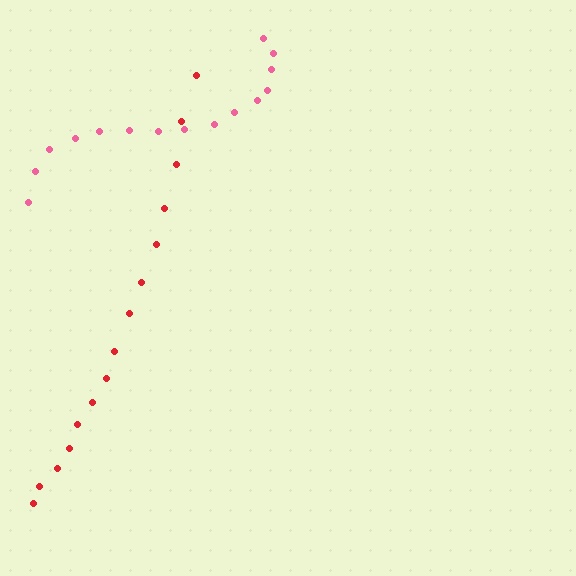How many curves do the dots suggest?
There are 2 distinct paths.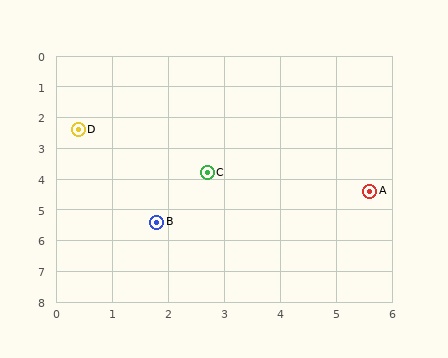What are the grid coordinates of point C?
Point C is at approximately (2.7, 3.8).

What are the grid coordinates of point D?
Point D is at approximately (0.4, 2.4).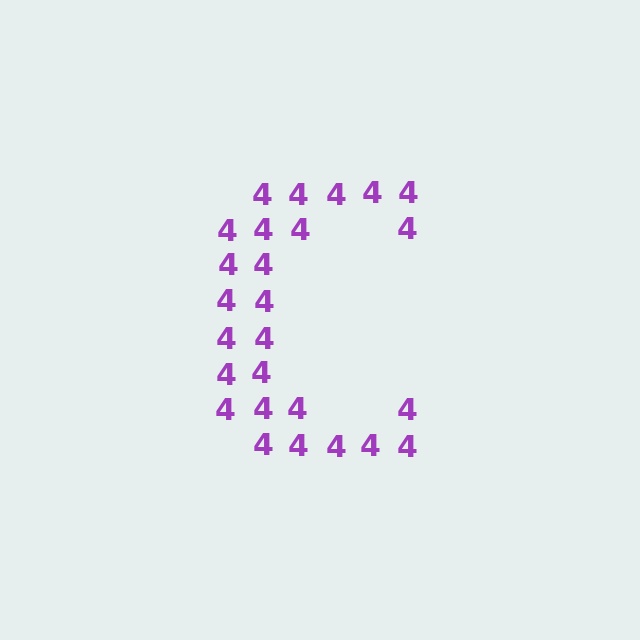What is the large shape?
The large shape is the letter C.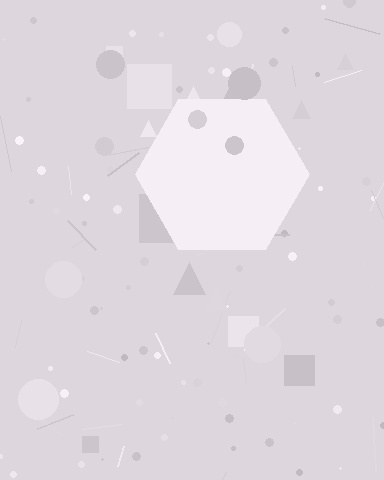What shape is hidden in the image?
A hexagon is hidden in the image.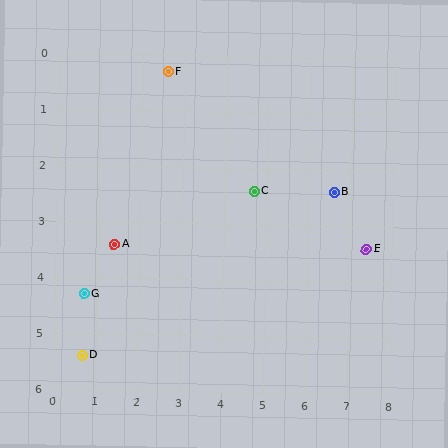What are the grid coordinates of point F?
Point F is at approximately (2.6, 0.3).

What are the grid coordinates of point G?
Point G is at approximately (0.7, 4.3).